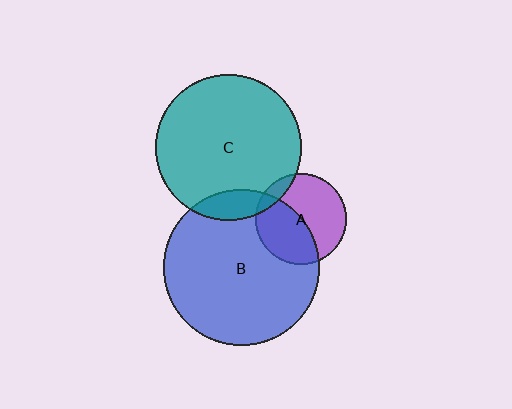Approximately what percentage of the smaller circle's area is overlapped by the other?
Approximately 10%.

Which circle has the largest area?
Circle B (blue).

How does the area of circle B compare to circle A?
Approximately 2.9 times.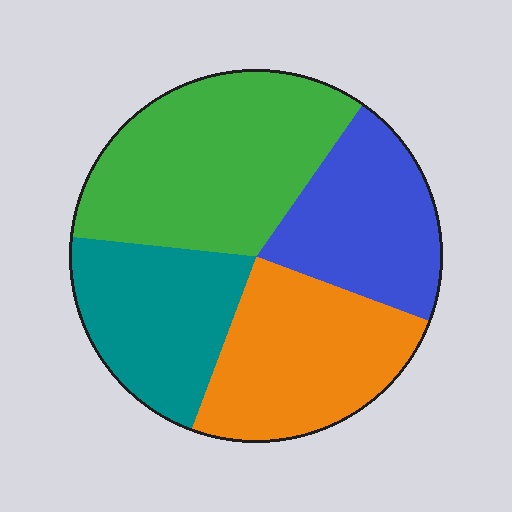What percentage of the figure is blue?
Blue takes up less than a quarter of the figure.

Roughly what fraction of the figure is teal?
Teal takes up less than a quarter of the figure.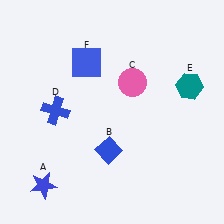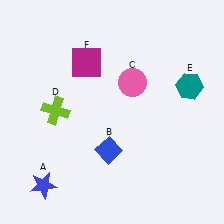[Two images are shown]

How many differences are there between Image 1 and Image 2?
There are 2 differences between the two images.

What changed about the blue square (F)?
In Image 1, F is blue. In Image 2, it changed to magenta.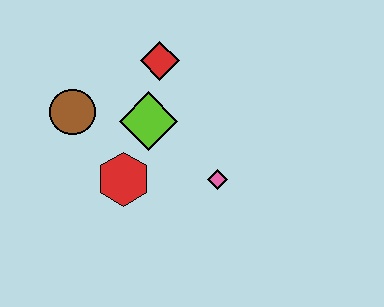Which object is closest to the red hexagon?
The lime diamond is closest to the red hexagon.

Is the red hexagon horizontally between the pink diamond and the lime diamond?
No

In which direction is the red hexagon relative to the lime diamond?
The red hexagon is below the lime diamond.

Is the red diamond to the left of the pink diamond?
Yes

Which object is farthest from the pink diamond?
The brown circle is farthest from the pink diamond.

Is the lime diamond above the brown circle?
No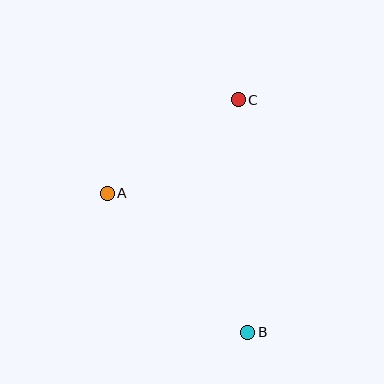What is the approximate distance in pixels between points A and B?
The distance between A and B is approximately 198 pixels.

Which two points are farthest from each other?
Points B and C are farthest from each other.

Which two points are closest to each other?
Points A and C are closest to each other.